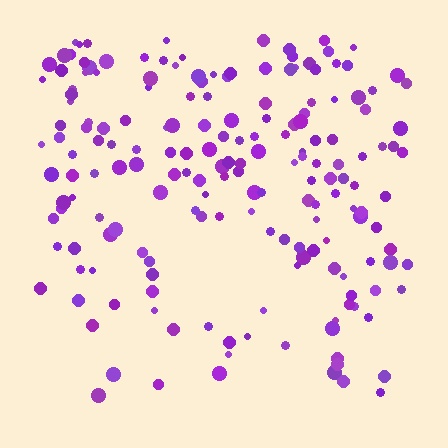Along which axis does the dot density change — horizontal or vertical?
Vertical.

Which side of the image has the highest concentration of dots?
The top.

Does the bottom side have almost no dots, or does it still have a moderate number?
Still a moderate number, just noticeably fewer than the top.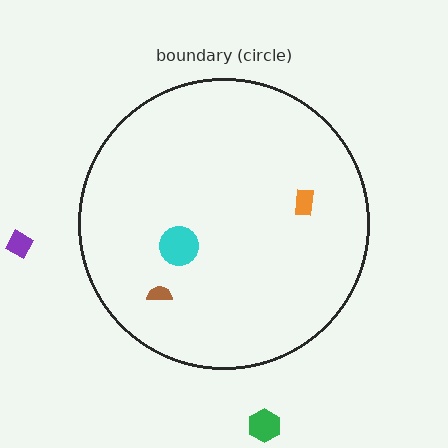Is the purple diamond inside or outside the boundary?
Outside.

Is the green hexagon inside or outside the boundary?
Outside.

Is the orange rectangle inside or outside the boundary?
Inside.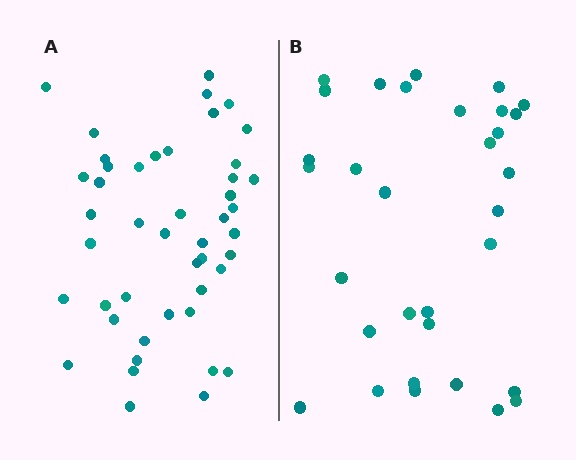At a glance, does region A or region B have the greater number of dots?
Region A (the left region) has more dots.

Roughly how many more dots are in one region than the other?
Region A has approximately 15 more dots than region B.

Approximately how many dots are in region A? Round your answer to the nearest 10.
About 50 dots. (The exact count is 46, which rounds to 50.)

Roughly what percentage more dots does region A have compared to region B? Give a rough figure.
About 45% more.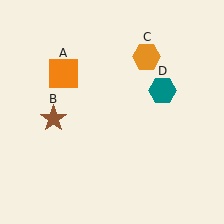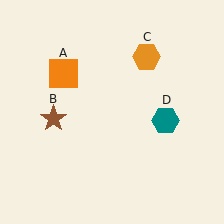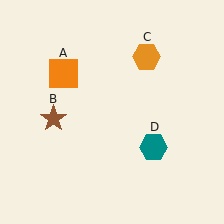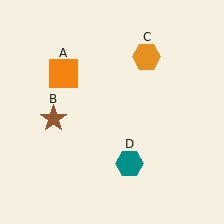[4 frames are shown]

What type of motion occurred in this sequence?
The teal hexagon (object D) rotated clockwise around the center of the scene.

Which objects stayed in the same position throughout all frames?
Orange square (object A) and brown star (object B) and orange hexagon (object C) remained stationary.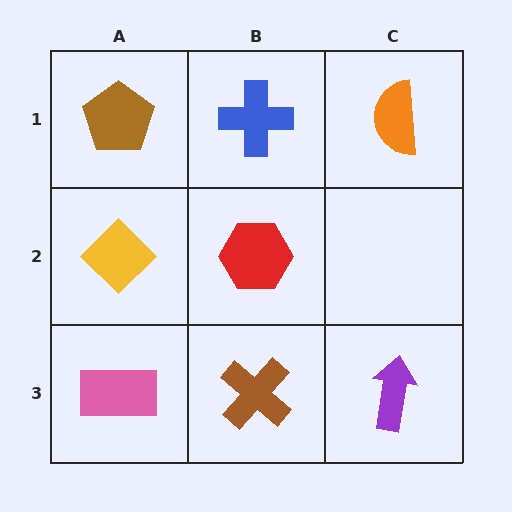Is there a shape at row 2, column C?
No, that cell is empty.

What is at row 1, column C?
An orange semicircle.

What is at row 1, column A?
A brown pentagon.